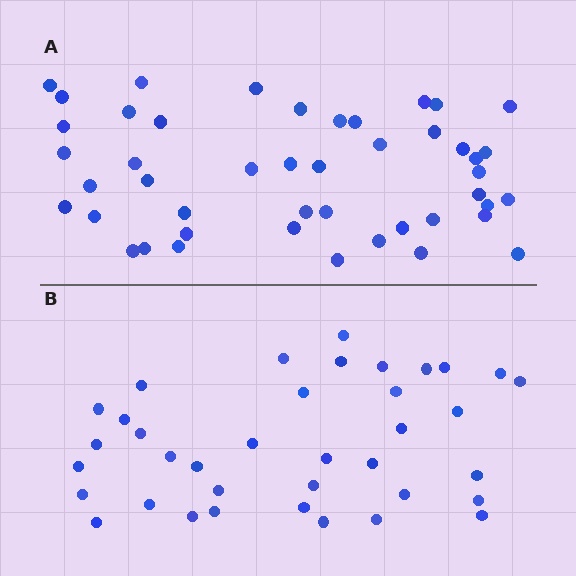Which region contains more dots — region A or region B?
Region A (the top region) has more dots.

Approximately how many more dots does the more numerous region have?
Region A has roughly 8 or so more dots than region B.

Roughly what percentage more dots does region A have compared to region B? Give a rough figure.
About 25% more.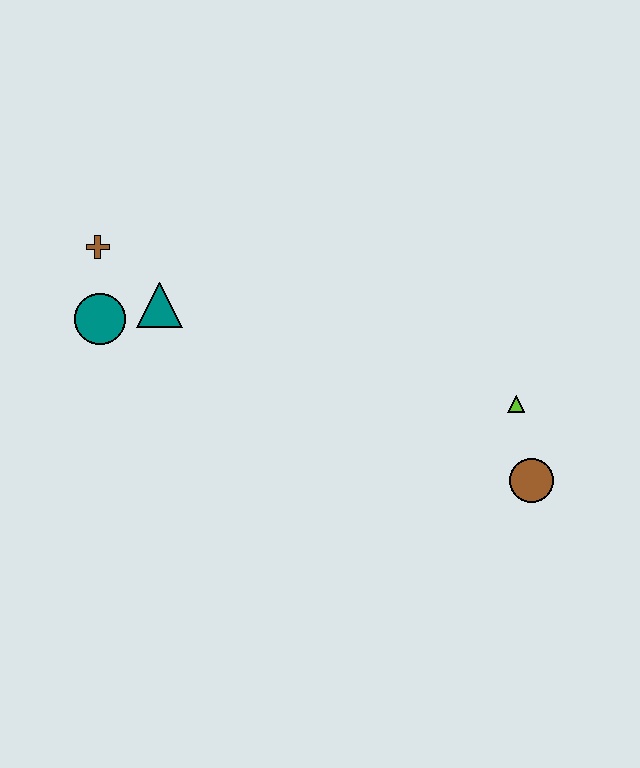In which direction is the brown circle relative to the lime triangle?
The brown circle is below the lime triangle.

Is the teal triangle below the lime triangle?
No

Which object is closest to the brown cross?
The teal circle is closest to the brown cross.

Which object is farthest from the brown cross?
The brown circle is farthest from the brown cross.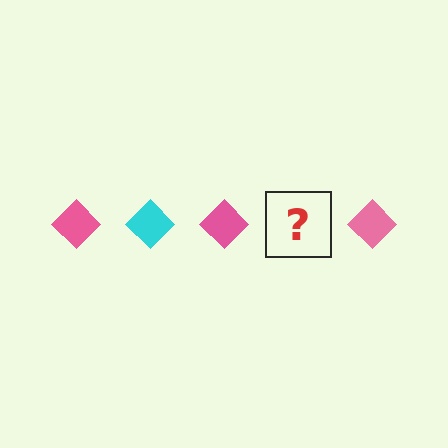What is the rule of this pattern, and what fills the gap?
The rule is that the pattern cycles through pink, cyan diamonds. The gap should be filled with a cyan diamond.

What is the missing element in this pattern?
The missing element is a cyan diamond.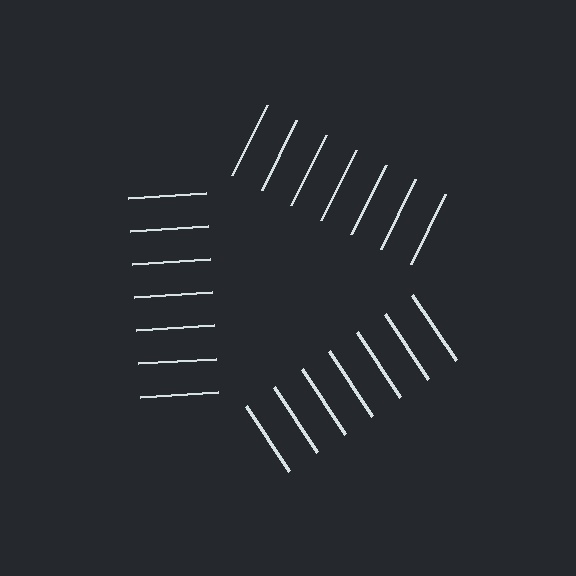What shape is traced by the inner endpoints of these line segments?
An illusory triangle — the line segments terminate on its edges but no continuous stroke is drawn.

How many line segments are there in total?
21 — 7 along each of the 3 edges.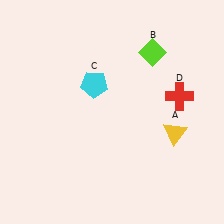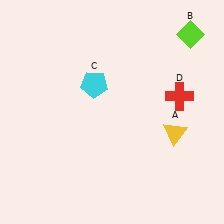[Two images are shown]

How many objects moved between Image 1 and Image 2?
1 object moved between the two images.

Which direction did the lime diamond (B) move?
The lime diamond (B) moved right.